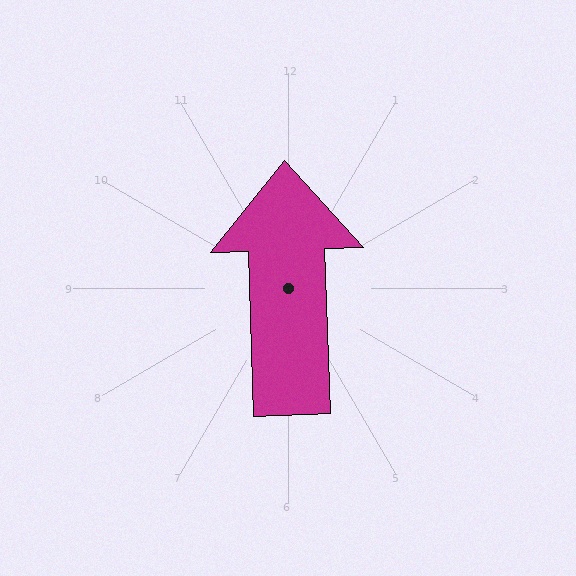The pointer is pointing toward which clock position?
Roughly 12 o'clock.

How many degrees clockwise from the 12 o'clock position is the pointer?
Approximately 358 degrees.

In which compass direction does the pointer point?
North.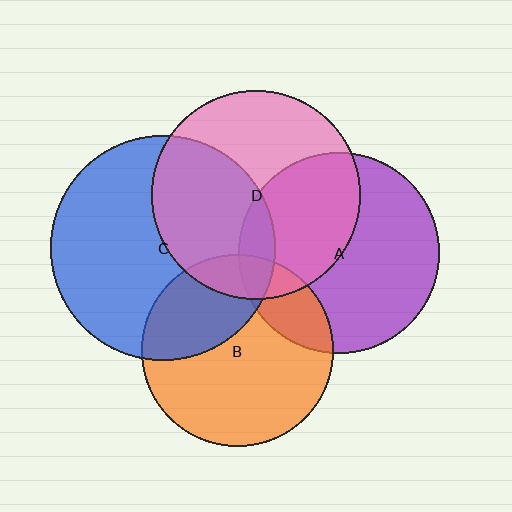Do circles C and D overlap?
Yes.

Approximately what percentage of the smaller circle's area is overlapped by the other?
Approximately 45%.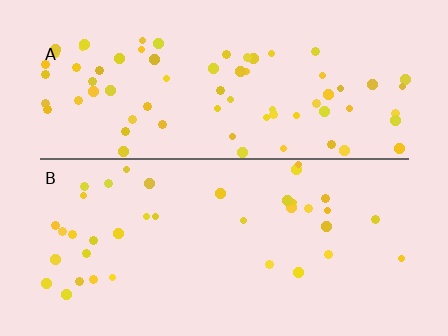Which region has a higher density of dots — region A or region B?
A (the top).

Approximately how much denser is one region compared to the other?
Approximately 1.9× — region A over region B.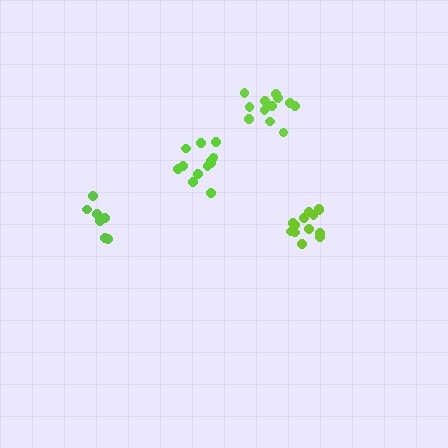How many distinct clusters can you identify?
There are 4 distinct clusters.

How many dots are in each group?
Group 1: 13 dots, Group 2: 12 dots, Group 3: 12 dots, Group 4: 7 dots (44 total).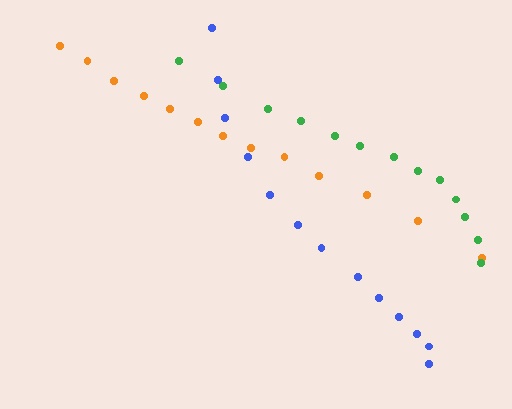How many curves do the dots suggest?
There are 3 distinct paths.